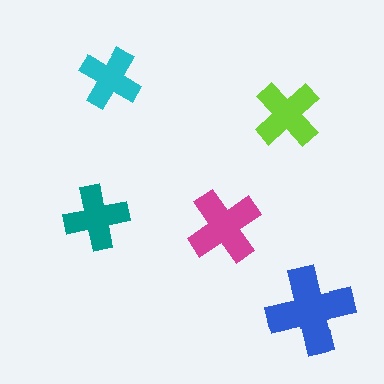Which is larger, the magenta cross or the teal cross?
The magenta one.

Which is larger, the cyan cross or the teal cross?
The teal one.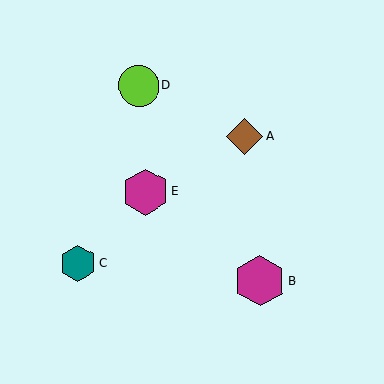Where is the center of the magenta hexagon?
The center of the magenta hexagon is at (146, 192).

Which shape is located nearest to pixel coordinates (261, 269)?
The magenta hexagon (labeled B) at (260, 281) is nearest to that location.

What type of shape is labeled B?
Shape B is a magenta hexagon.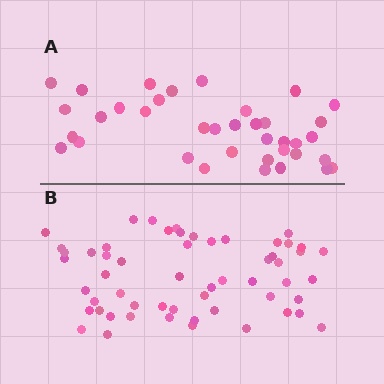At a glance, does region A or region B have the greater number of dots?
Region B (the bottom region) has more dots.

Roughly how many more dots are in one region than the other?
Region B has approximately 20 more dots than region A.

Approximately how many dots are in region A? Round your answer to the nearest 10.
About 40 dots. (The exact count is 37, which rounds to 40.)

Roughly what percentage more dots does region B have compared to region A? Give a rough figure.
About 50% more.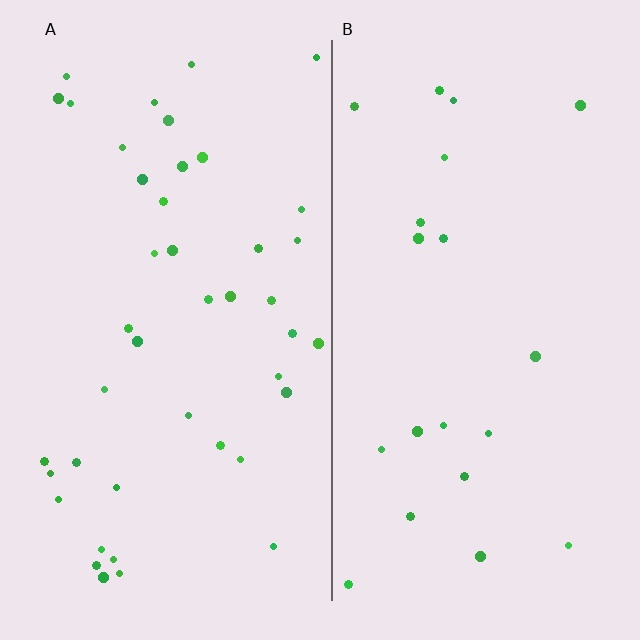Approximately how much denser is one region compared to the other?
Approximately 2.1× — region A over region B.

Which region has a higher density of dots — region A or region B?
A (the left).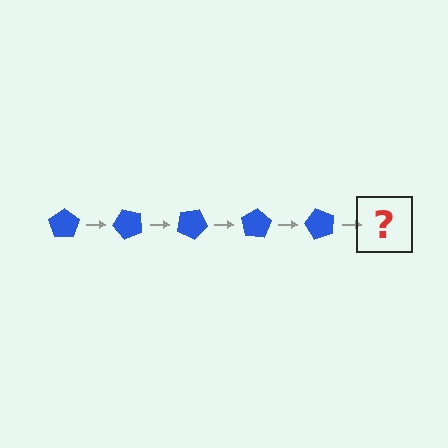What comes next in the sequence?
The next element should be a blue pentagon rotated 250 degrees.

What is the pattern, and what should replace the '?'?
The pattern is that the pentagon rotates 50 degrees each step. The '?' should be a blue pentagon rotated 250 degrees.